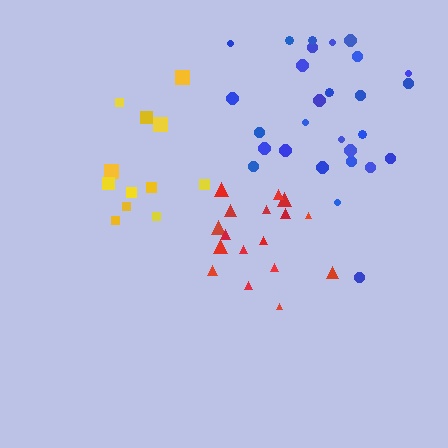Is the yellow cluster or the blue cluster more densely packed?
Blue.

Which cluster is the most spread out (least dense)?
Yellow.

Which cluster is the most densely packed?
Blue.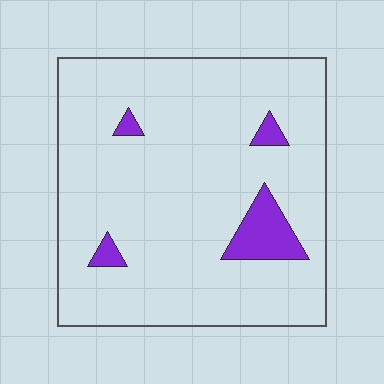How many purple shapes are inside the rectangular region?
4.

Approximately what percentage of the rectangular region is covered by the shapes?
Approximately 10%.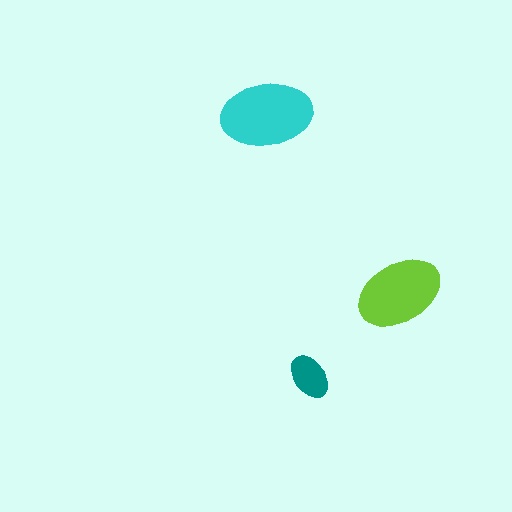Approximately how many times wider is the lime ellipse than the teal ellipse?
About 2 times wider.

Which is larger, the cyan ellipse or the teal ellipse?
The cyan one.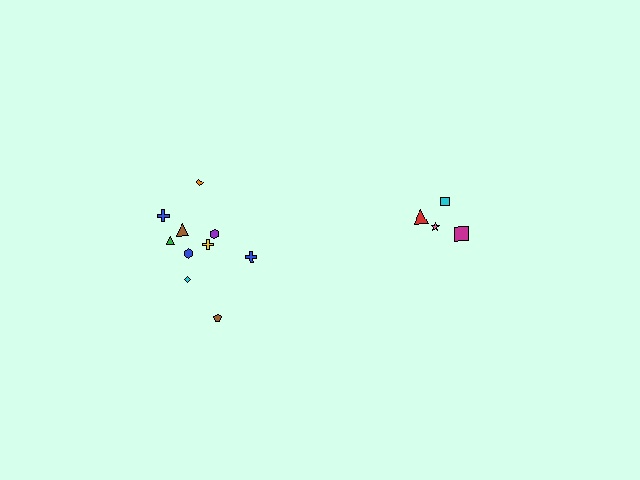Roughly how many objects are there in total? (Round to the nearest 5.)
Roughly 15 objects in total.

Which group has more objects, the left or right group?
The left group.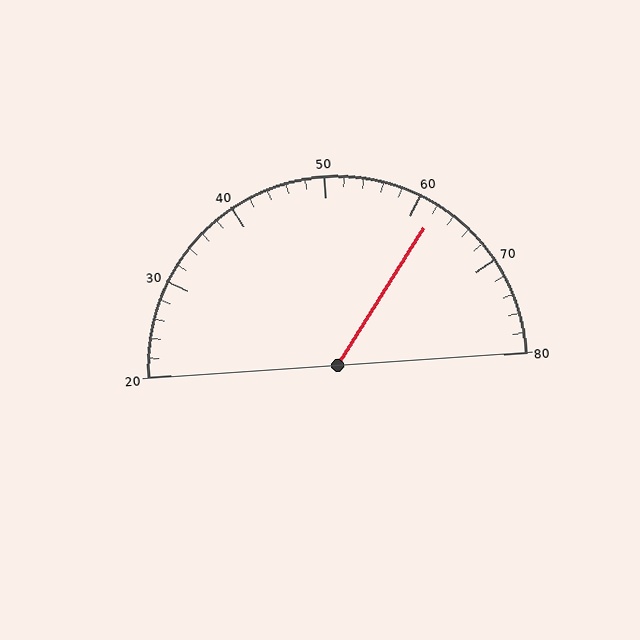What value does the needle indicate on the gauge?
The needle indicates approximately 62.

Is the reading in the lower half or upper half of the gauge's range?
The reading is in the upper half of the range (20 to 80).